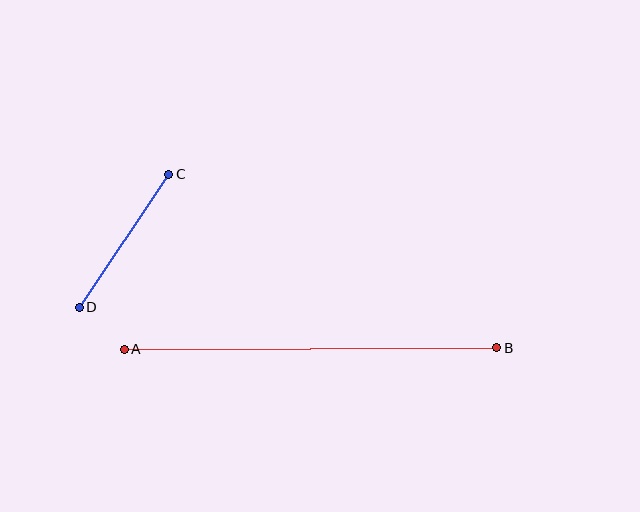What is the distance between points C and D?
The distance is approximately 160 pixels.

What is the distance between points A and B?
The distance is approximately 372 pixels.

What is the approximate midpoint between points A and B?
The midpoint is at approximately (311, 349) pixels.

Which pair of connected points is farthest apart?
Points A and B are farthest apart.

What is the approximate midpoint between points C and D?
The midpoint is at approximately (124, 241) pixels.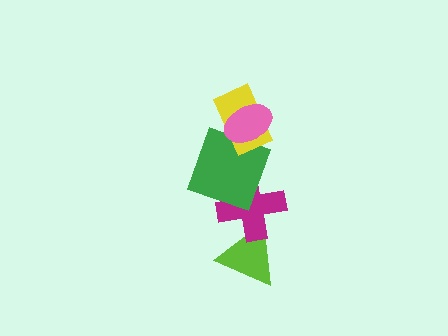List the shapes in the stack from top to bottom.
From top to bottom: the pink ellipse, the yellow rectangle, the green square, the magenta cross, the lime triangle.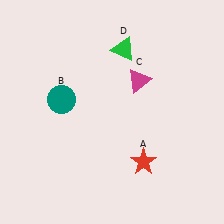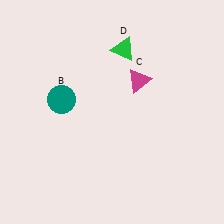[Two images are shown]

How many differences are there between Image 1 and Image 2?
There is 1 difference between the two images.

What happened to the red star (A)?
The red star (A) was removed in Image 2. It was in the bottom-right area of Image 1.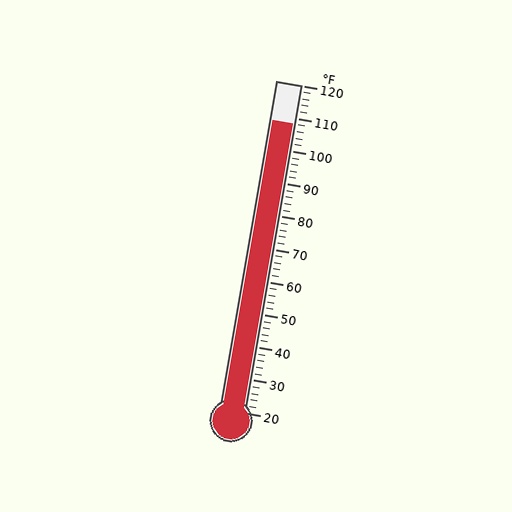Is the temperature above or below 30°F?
The temperature is above 30°F.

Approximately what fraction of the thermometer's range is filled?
The thermometer is filled to approximately 90% of its range.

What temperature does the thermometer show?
The thermometer shows approximately 108°F.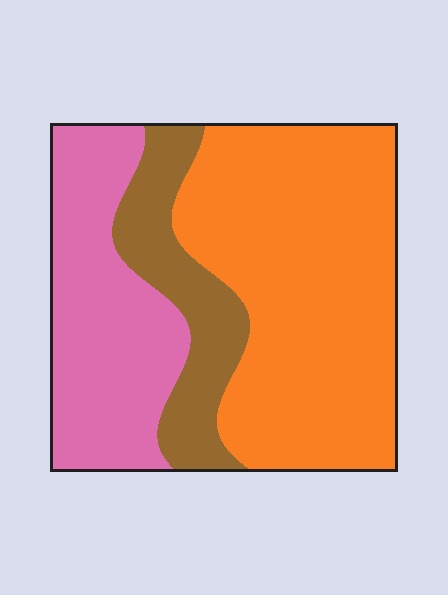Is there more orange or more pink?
Orange.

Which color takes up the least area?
Brown, at roughly 20%.